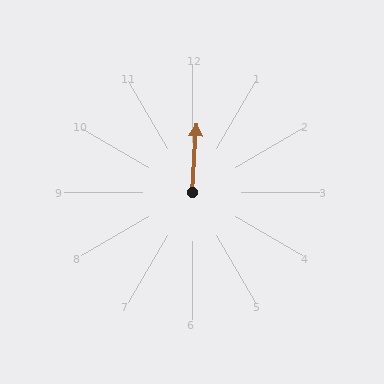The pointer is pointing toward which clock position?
Roughly 12 o'clock.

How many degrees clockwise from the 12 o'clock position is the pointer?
Approximately 4 degrees.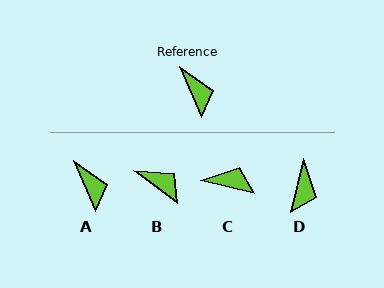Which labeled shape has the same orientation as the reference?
A.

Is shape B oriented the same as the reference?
No, it is off by about 30 degrees.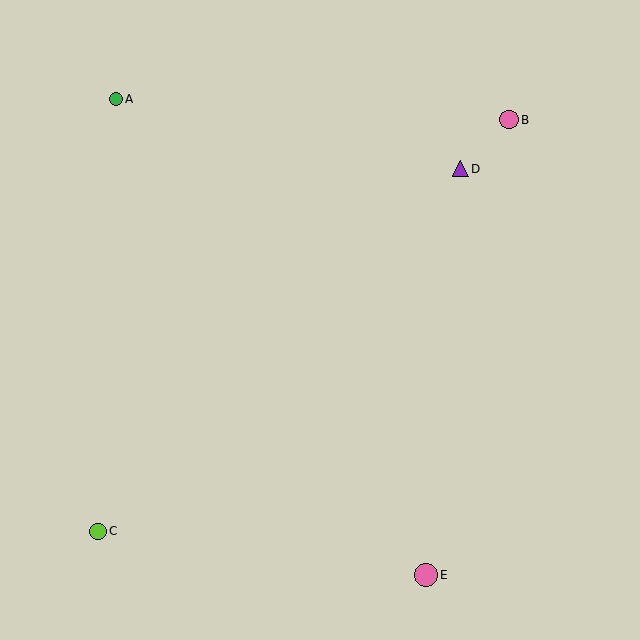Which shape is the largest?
The pink circle (labeled E) is the largest.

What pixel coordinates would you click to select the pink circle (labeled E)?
Click at (426, 575) to select the pink circle E.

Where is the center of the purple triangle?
The center of the purple triangle is at (460, 169).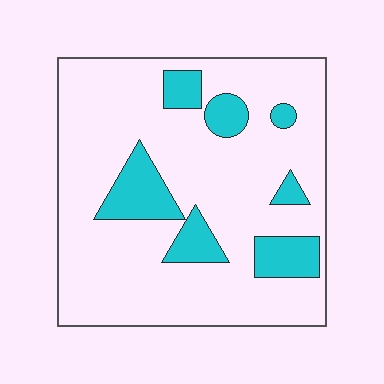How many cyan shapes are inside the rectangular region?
7.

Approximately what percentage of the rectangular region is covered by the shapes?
Approximately 20%.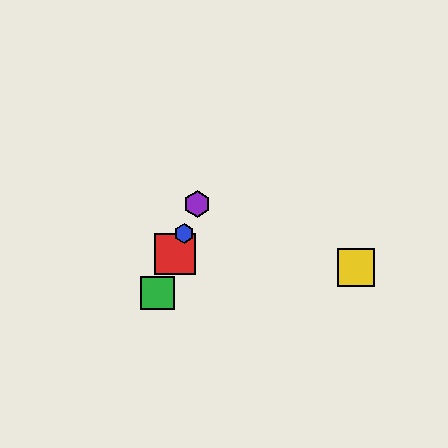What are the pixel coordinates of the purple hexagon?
The purple hexagon is at (197, 204).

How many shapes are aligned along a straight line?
4 shapes (the red square, the blue hexagon, the green square, the purple hexagon) are aligned along a straight line.